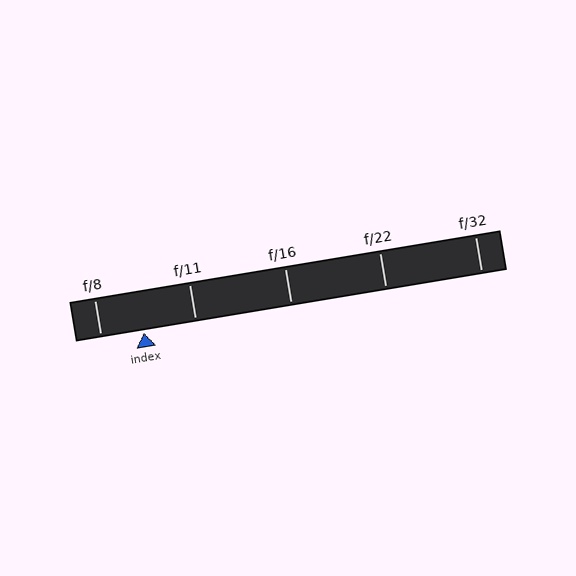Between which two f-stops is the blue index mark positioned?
The index mark is between f/8 and f/11.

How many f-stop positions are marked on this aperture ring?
There are 5 f-stop positions marked.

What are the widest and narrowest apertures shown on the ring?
The widest aperture shown is f/8 and the narrowest is f/32.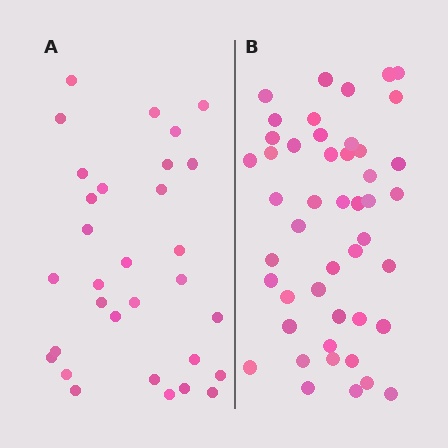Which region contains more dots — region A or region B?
Region B (the right region) has more dots.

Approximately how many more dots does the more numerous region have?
Region B has approximately 15 more dots than region A.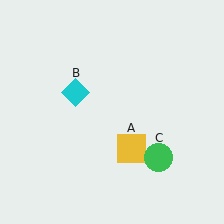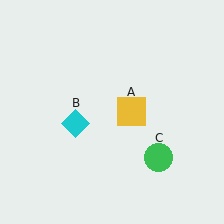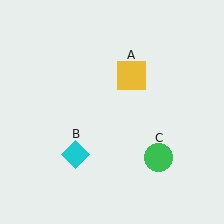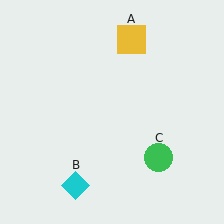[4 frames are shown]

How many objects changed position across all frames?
2 objects changed position: yellow square (object A), cyan diamond (object B).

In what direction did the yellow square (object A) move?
The yellow square (object A) moved up.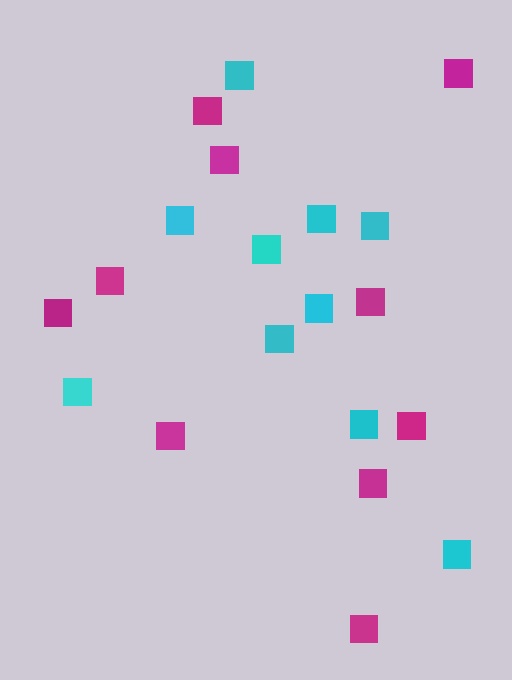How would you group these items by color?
There are 2 groups: one group of magenta squares (10) and one group of cyan squares (10).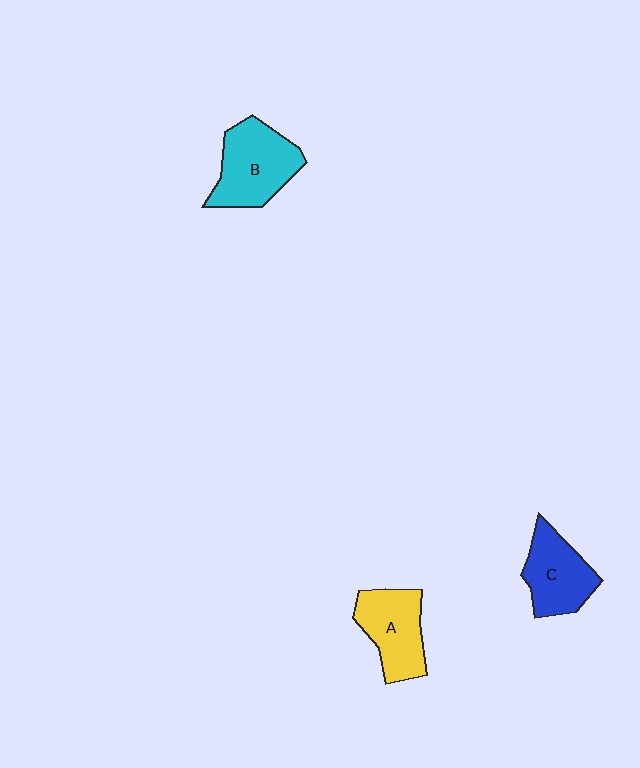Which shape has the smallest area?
Shape C (blue).